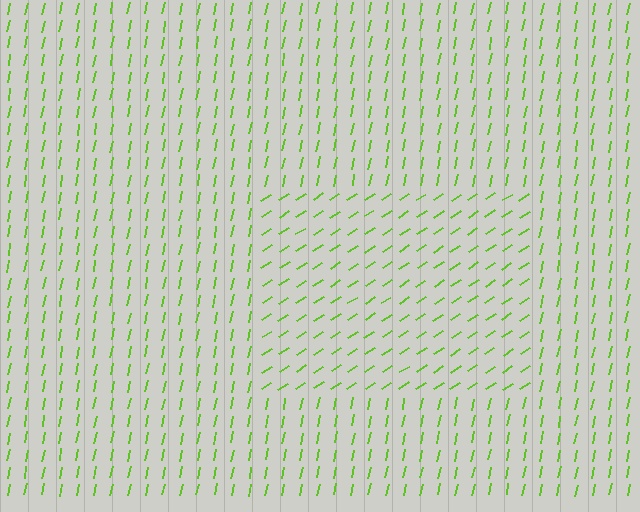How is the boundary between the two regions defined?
The boundary is defined purely by a change in line orientation (approximately 45 degrees difference). All lines are the same color and thickness.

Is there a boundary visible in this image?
Yes, there is a texture boundary formed by a change in line orientation.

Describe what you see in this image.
The image is filled with small lime line segments. A rectangle region in the image has lines oriented differently from the surrounding lines, creating a visible texture boundary.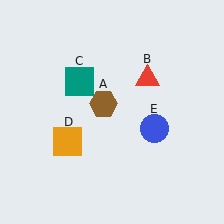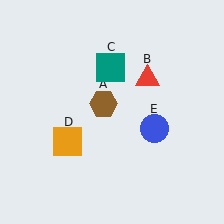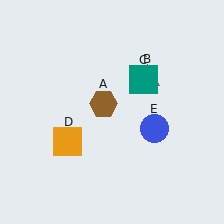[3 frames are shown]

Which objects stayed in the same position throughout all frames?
Brown hexagon (object A) and red triangle (object B) and orange square (object D) and blue circle (object E) remained stationary.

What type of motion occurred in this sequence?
The teal square (object C) rotated clockwise around the center of the scene.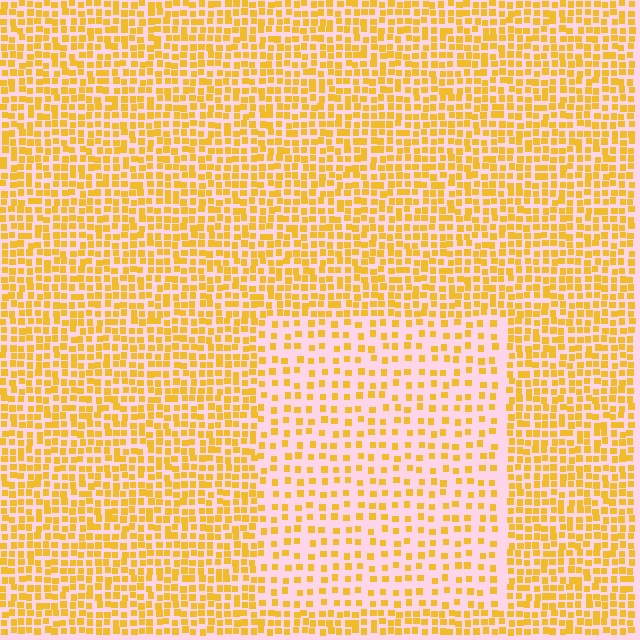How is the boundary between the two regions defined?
The boundary is defined by a change in element density (approximately 2.0x ratio). All elements are the same color, size, and shape.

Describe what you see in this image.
The image contains small yellow elements arranged at two different densities. A rectangle-shaped region is visible where the elements are less densely packed than the surrounding area.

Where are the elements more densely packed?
The elements are more densely packed outside the rectangle boundary.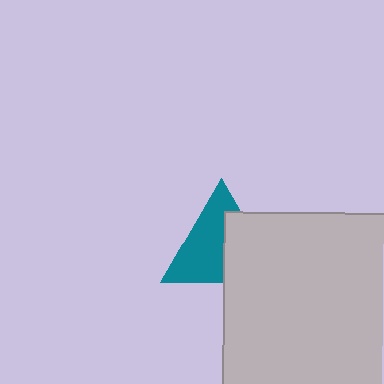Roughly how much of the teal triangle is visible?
About half of it is visible (roughly 57%).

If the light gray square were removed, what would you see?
You would see the complete teal triangle.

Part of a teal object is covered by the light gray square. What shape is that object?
It is a triangle.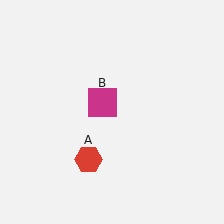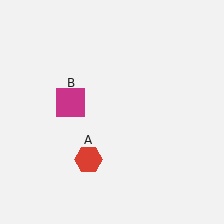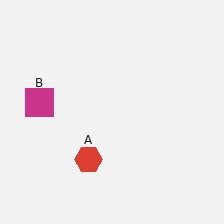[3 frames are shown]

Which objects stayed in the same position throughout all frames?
Red hexagon (object A) remained stationary.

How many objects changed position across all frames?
1 object changed position: magenta square (object B).